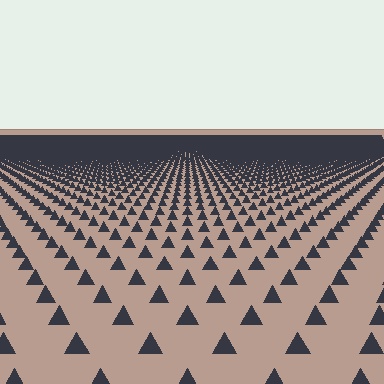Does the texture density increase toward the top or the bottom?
Density increases toward the top.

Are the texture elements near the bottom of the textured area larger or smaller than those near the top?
Larger. Near the bottom, elements are closer to the viewer and appear at a bigger on-screen size.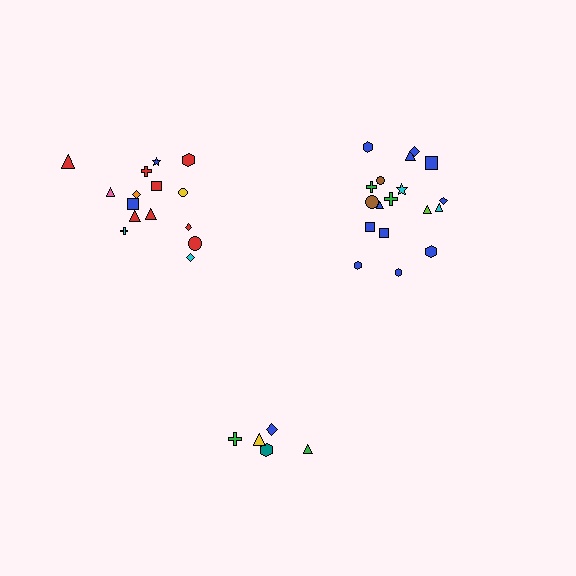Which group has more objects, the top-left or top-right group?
The top-right group.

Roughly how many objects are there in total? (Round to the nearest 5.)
Roughly 40 objects in total.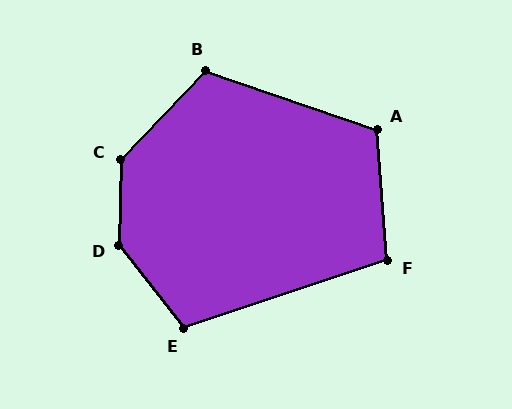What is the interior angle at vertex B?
Approximately 115 degrees (obtuse).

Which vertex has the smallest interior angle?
F, at approximately 104 degrees.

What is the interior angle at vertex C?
Approximately 137 degrees (obtuse).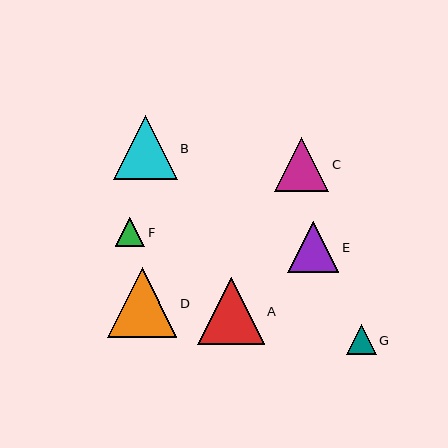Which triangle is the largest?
Triangle D is the largest with a size of approximately 70 pixels.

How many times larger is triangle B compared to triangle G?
Triangle B is approximately 2.2 times the size of triangle G.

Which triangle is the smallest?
Triangle F is the smallest with a size of approximately 30 pixels.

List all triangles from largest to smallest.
From largest to smallest: D, A, B, C, E, G, F.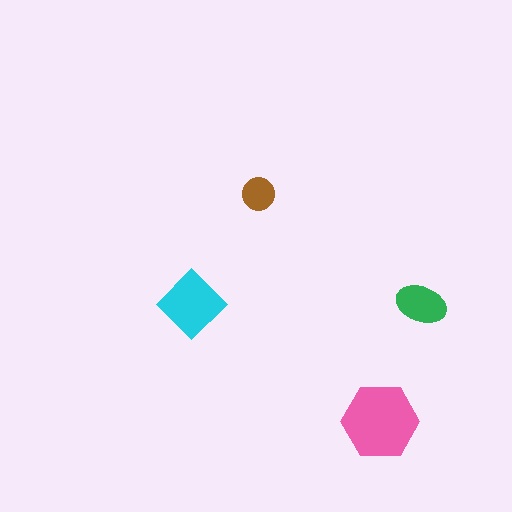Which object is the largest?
The pink hexagon.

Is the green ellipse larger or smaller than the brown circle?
Larger.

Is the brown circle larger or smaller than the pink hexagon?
Smaller.